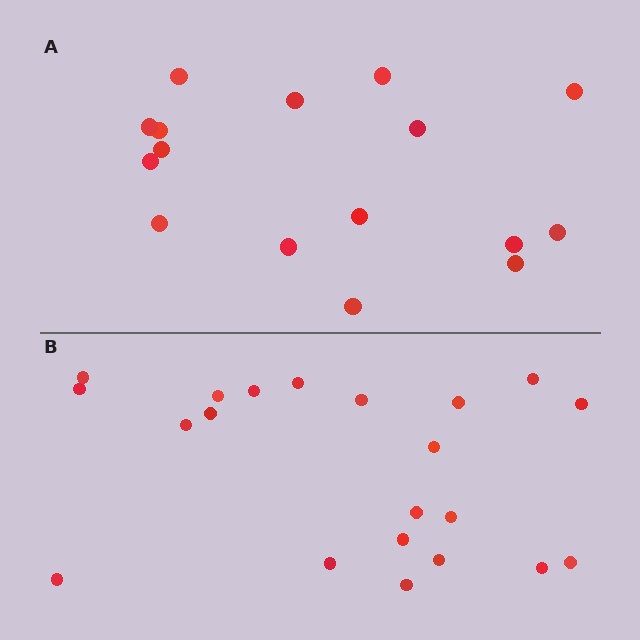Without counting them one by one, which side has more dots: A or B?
Region B (the bottom region) has more dots.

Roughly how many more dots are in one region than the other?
Region B has about 5 more dots than region A.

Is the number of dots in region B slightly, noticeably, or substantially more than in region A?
Region B has noticeably more, but not dramatically so. The ratio is roughly 1.3 to 1.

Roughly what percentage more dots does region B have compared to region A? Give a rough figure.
About 30% more.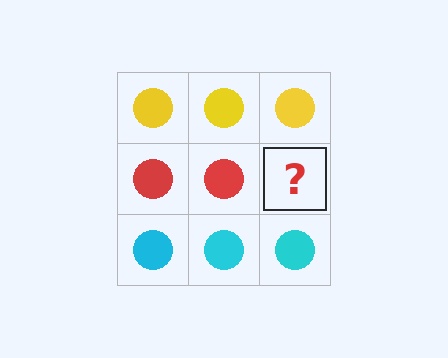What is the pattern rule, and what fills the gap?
The rule is that each row has a consistent color. The gap should be filled with a red circle.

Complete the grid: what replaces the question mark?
The question mark should be replaced with a red circle.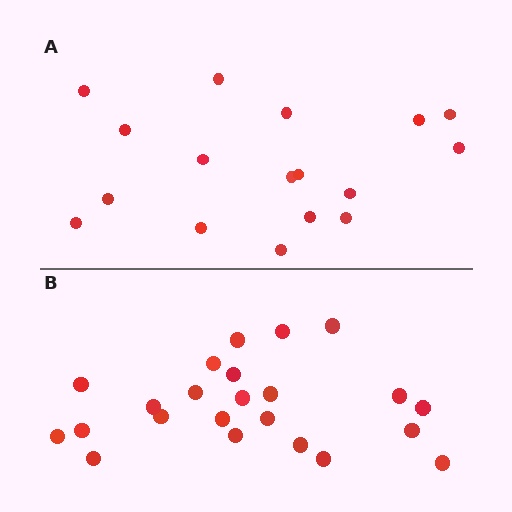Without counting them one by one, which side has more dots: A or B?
Region B (the bottom region) has more dots.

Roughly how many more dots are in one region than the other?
Region B has about 6 more dots than region A.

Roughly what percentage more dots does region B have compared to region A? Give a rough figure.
About 35% more.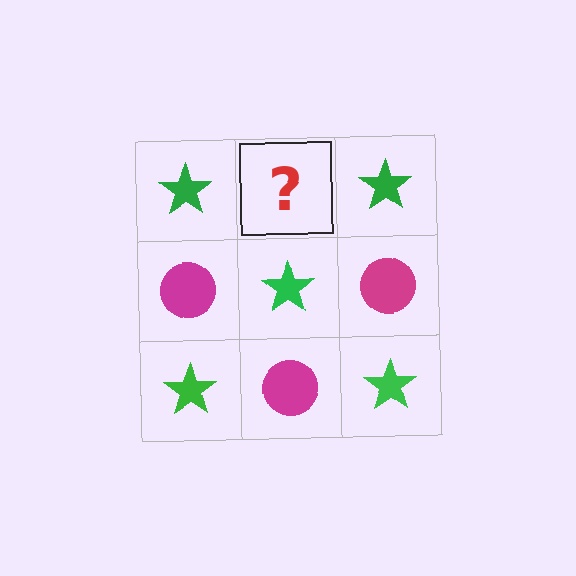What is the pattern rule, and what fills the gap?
The rule is that it alternates green star and magenta circle in a checkerboard pattern. The gap should be filled with a magenta circle.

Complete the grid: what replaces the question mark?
The question mark should be replaced with a magenta circle.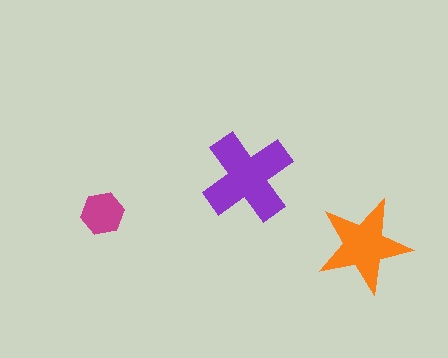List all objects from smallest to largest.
The magenta hexagon, the orange star, the purple cross.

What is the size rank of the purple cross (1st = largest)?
1st.